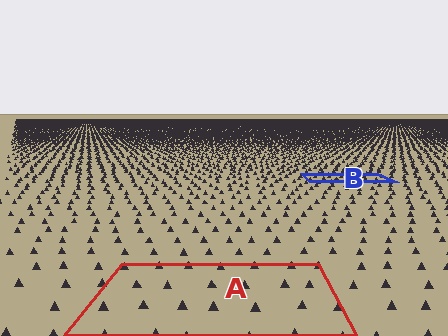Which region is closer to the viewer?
Region A is closer. The texture elements there are larger and more spread out.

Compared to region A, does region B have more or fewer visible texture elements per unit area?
Region B has more texture elements per unit area — they are packed more densely because it is farther away.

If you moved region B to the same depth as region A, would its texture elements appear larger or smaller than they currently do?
They would appear larger. At a closer depth, the same texture elements are projected at a bigger on-screen size.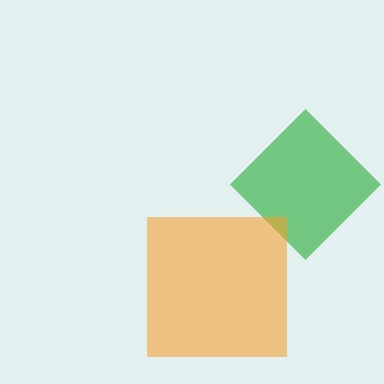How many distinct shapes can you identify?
There are 2 distinct shapes: a green diamond, an orange square.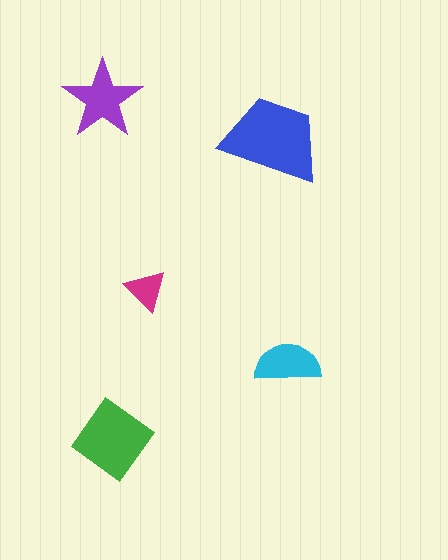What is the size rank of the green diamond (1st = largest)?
2nd.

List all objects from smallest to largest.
The magenta triangle, the cyan semicircle, the purple star, the green diamond, the blue trapezoid.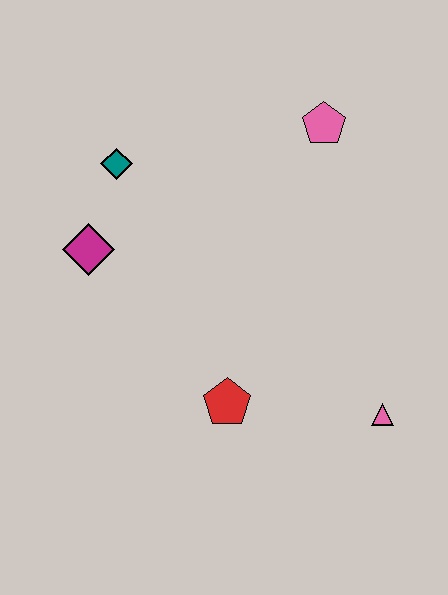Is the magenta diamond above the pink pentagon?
No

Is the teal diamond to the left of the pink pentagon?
Yes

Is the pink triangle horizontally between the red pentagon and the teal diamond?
No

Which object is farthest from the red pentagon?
The pink pentagon is farthest from the red pentagon.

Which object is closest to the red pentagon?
The pink triangle is closest to the red pentagon.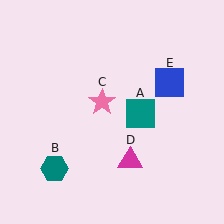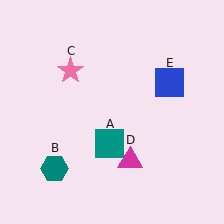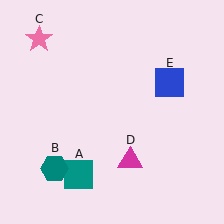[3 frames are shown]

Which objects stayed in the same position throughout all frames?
Teal hexagon (object B) and magenta triangle (object D) and blue square (object E) remained stationary.